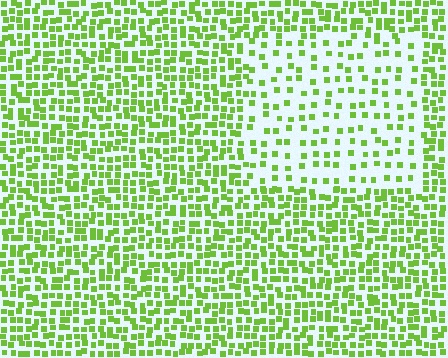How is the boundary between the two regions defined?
The boundary is defined by a change in element density (approximately 2.3x ratio). All elements are the same color, size, and shape.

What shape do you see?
I see a rectangle.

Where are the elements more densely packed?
The elements are more densely packed outside the rectangle boundary.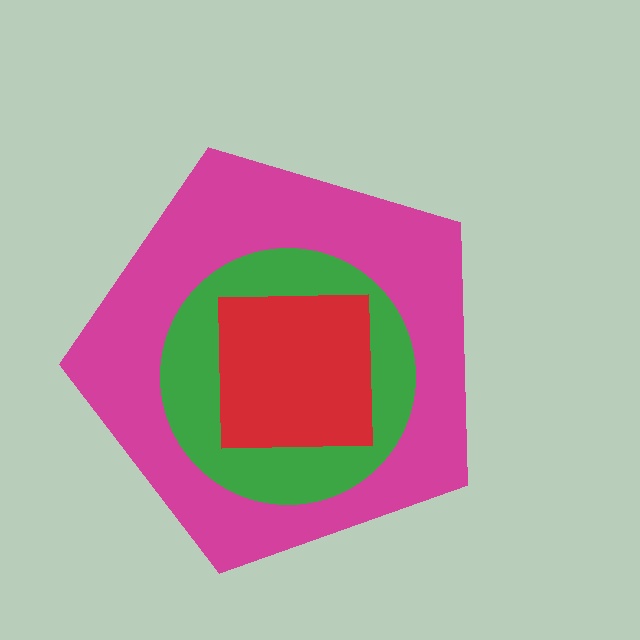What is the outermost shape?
The magenta pentagon.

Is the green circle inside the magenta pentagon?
Yes.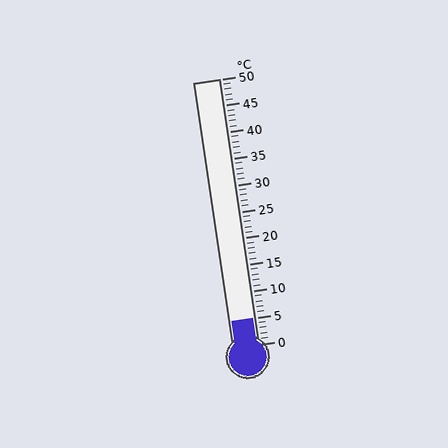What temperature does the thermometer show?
The thermometer shows approximately 5°C.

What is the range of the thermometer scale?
The thermometer scale ranges from 0°C to 50°C.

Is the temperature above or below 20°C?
The temperature is below 20°C.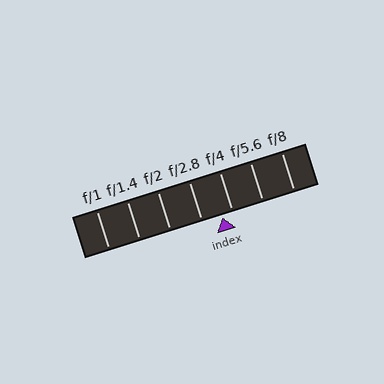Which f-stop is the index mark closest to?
The index mark is closest to f/4.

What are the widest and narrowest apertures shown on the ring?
The widest aperture shown is f/1 and the narrowest is f/8.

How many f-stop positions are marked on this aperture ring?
There are 7 f-stop positions marked.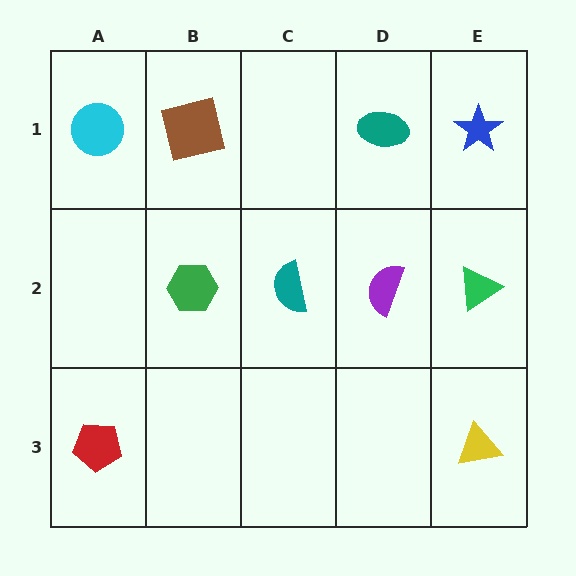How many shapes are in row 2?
4 shapes.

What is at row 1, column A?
A cyan circle.